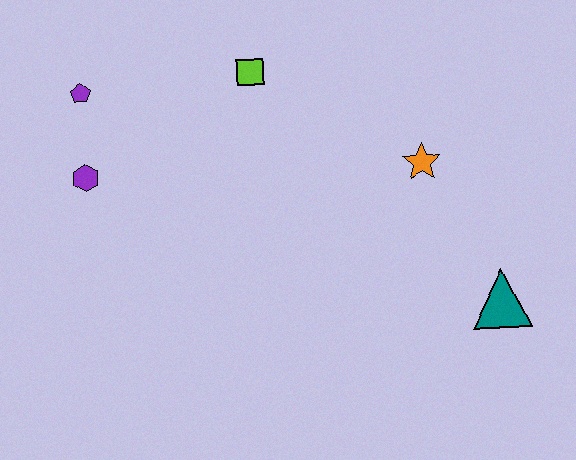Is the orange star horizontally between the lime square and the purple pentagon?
No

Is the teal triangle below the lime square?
Yes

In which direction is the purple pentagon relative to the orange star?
The purple pentagon is to the left of the orange star.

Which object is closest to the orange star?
The teal triangle is closest to the orange star.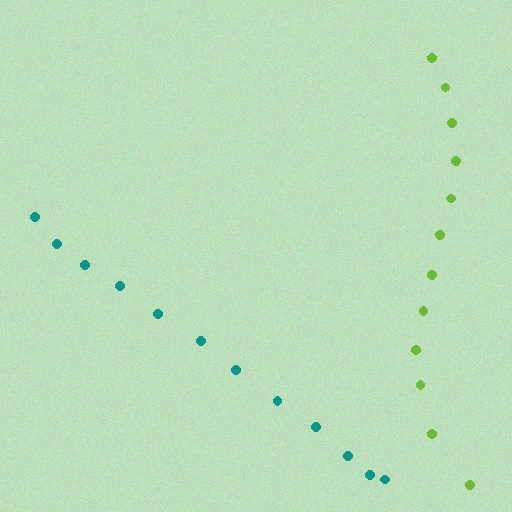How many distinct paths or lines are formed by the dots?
There are 2 distinct paths.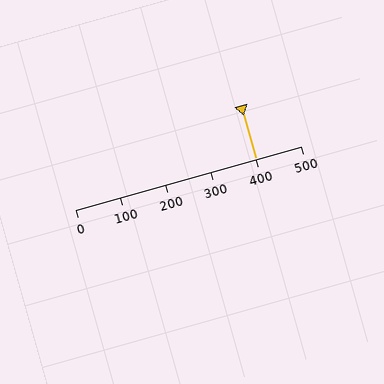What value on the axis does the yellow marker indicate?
The marker indicates approximately 400.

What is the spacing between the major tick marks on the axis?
The major ticks are spaced 100 apart.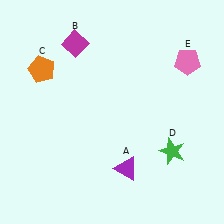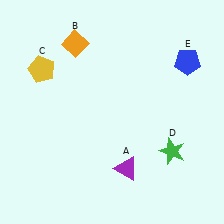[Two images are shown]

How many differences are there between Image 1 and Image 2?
There are 3 differences between the two images.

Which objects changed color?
B changed from magenta to orange. C changed from orange to yellow. E changed from pink to blue.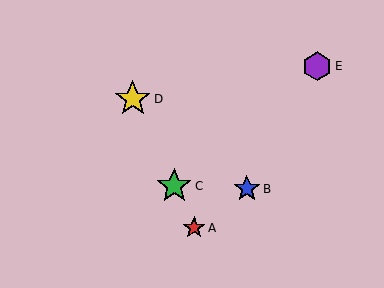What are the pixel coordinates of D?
Object D is at (133, 99).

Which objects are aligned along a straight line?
Objects A, C, D are aligned along a straight line.